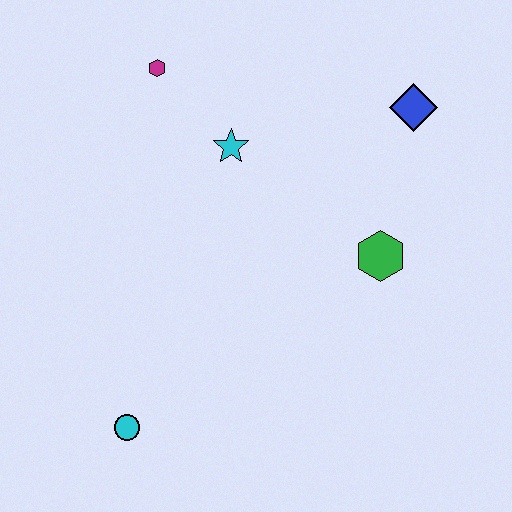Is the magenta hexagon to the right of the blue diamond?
No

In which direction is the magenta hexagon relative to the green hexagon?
The magenta hexagon is to the left of the green hexagon.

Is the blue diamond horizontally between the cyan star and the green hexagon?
No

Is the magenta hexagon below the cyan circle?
No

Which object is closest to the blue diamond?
The green hexagon is closest to the blue diamond.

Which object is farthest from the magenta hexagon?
The cyan circle is farthest from the magenta hexagon.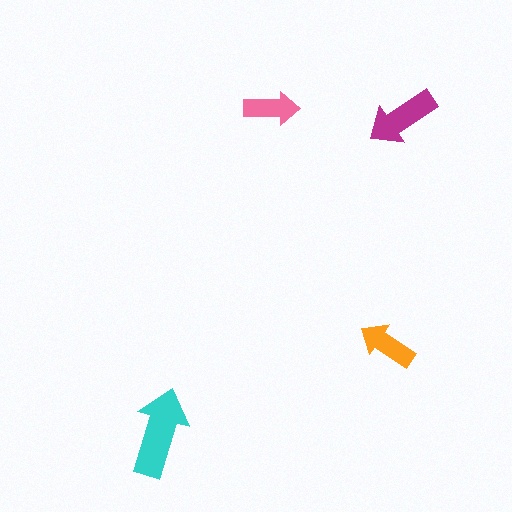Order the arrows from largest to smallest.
the cyan one, the magenta one, the orange one, the pink one.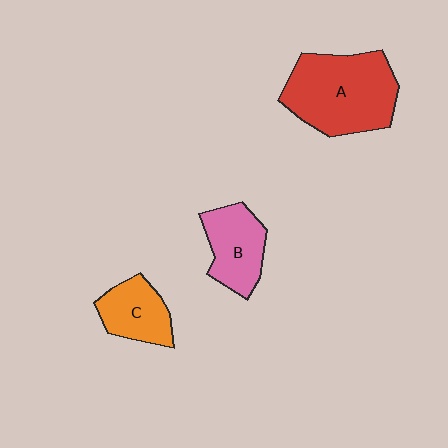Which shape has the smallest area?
Shape C (orange).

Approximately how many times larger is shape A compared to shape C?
Approximately 2.1 times.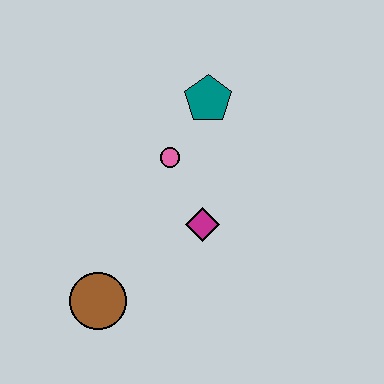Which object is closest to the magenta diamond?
The pink circle is closest to the magenta diamond.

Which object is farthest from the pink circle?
The brown circle is farthest from the pink circle.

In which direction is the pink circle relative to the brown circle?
The pink circle is above the brown circle.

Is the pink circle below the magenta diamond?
No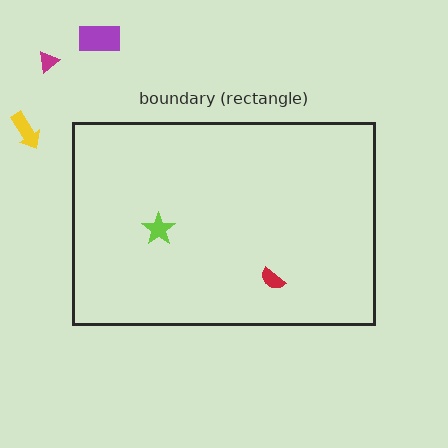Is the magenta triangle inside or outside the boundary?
Outside.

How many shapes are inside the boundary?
2 inside, 3 outside.